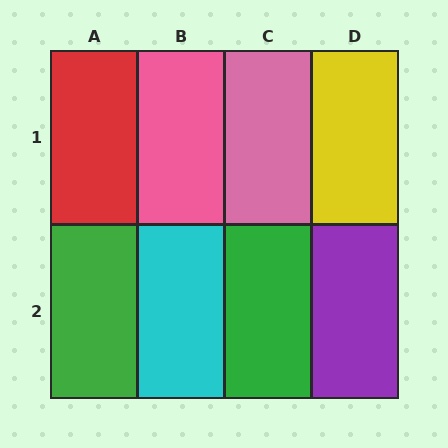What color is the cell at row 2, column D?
Purple.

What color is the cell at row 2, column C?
Green.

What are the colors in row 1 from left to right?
Red, pink, pink, yellow.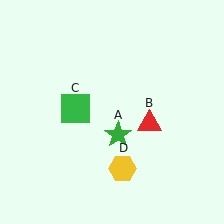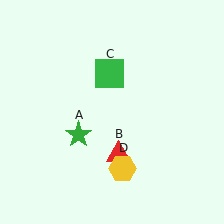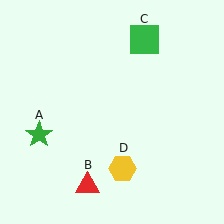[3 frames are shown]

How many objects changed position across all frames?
3 objects changed position: green star (object A), red triangle (object B), green square (object C).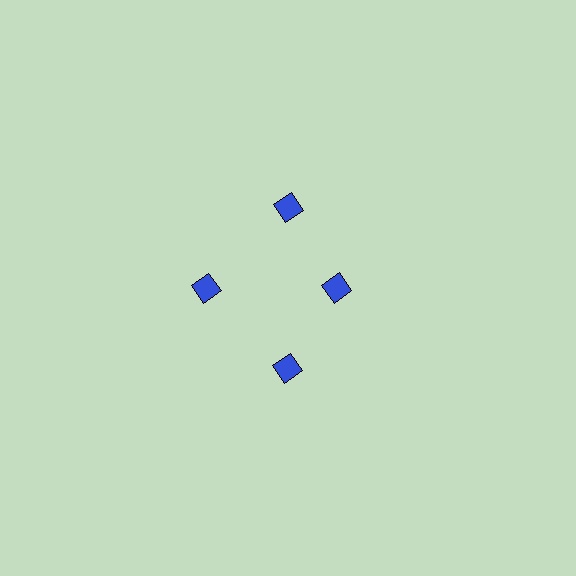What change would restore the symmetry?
The symmetry would be restored by moving it outward, back onto the ring so that all 4 diamonds sit at equal angles and equal distance from the center.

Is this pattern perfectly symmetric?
No. The 4 blue diamonds are arranged in a ring, but one element near the 3 o'clock position is pulled inward toward the center, breaking the 4-fold rotational symmetry.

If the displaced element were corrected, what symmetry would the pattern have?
It would have 4-fold rotational symmetry — the pattern would map onto itself every 90 degrees.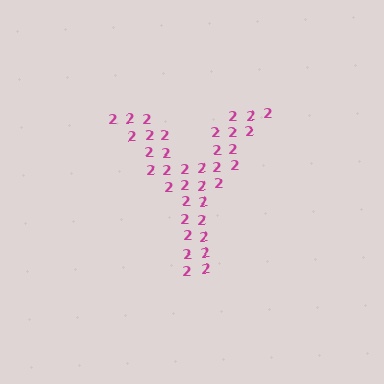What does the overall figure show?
The overall figure shows the letter Y.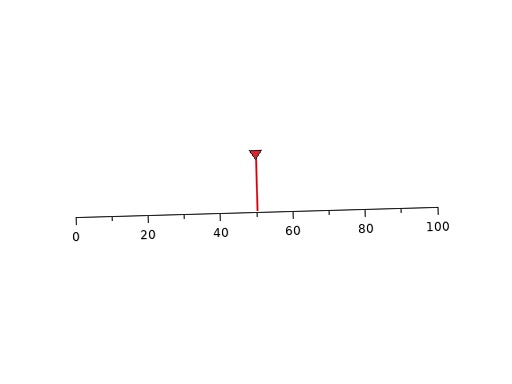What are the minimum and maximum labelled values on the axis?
The axis runs from 0 to 100.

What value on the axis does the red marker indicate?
The marker indicates approximately 50.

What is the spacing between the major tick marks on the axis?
The major ticks are spaced 20 apart.